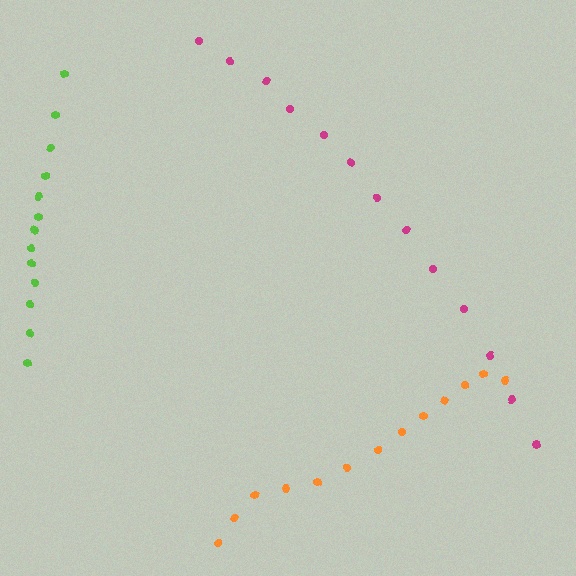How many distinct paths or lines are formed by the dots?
There are 3 distinct paths.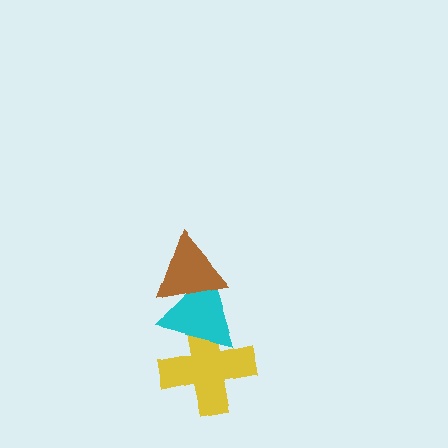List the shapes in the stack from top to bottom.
From top to bottom: the brown triangle, the cyan triangle, the yellow cross.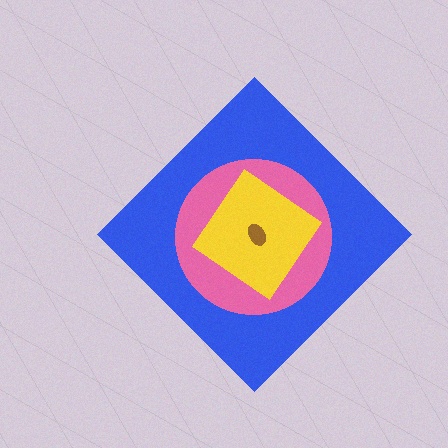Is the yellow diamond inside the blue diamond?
Yes.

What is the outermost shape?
The blue diamond.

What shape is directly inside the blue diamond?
The pink circle.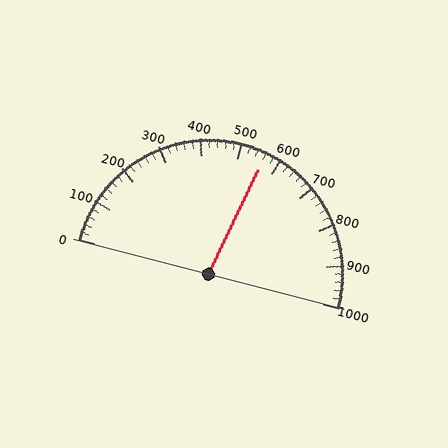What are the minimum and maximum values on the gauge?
The gauge ranges from 0 to 1000.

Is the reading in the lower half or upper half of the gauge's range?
The reading is in the upper half of the range (0 to 1000).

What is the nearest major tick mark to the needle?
The nearest major tick mark is 600.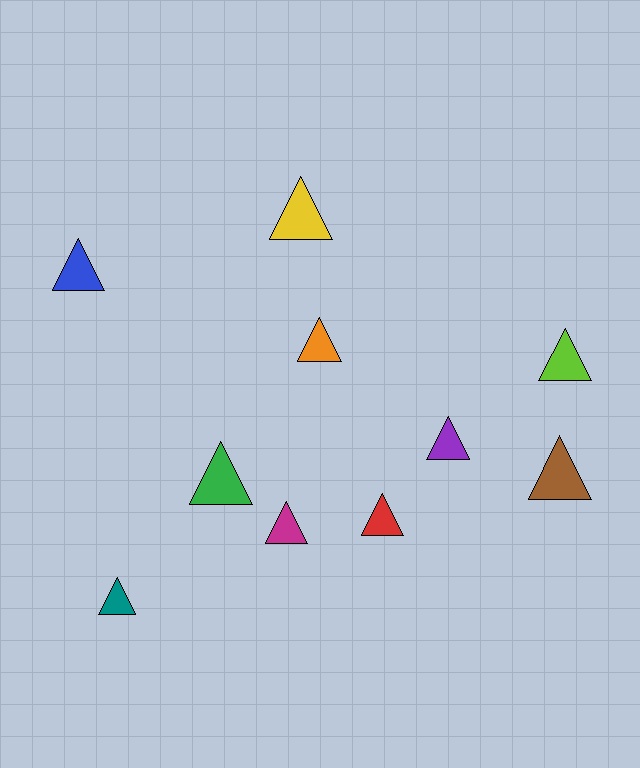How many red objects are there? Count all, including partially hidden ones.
There is 1 red object.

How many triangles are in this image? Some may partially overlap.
There are 10 triangles.